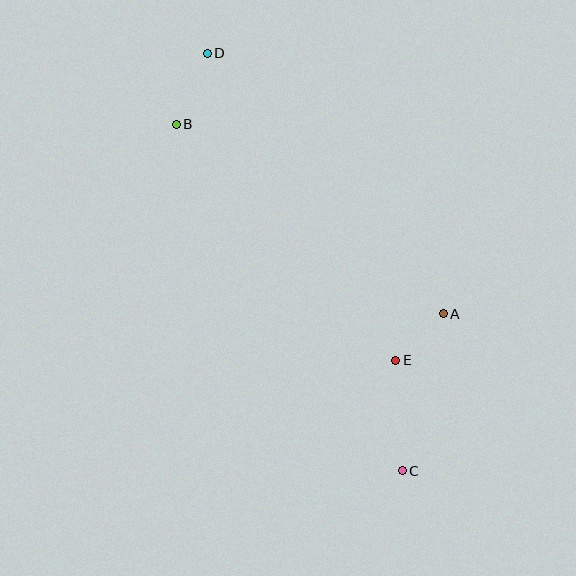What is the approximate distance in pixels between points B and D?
The distance between B and D is approximately 77 pixels.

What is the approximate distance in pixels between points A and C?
The distance between A and C is approximately 162 pixels.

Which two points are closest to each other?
Points A and E are closest to each other.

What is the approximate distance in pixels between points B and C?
The distance between B and C is approximately 413 pixels.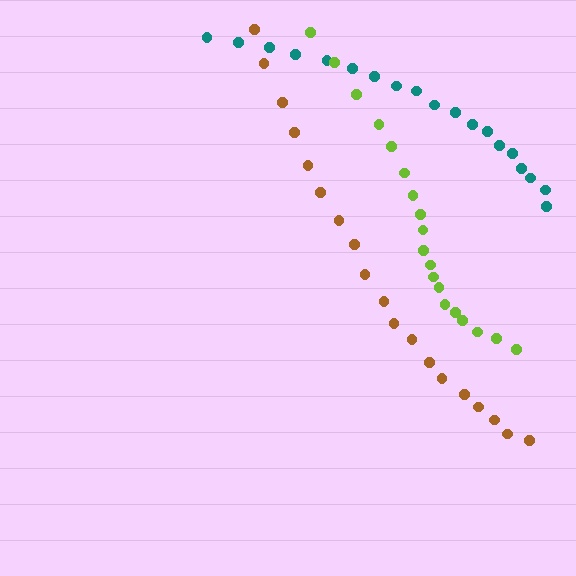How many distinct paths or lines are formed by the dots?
There are 3 distinct paths.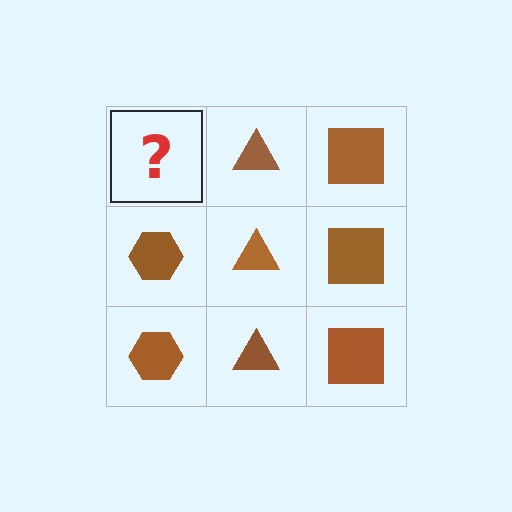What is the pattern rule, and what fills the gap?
The rule is that each column has a consistent shape. The gap should be filled with a brown hexagon.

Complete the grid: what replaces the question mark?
The question mark should be replaced with a brown hexagon.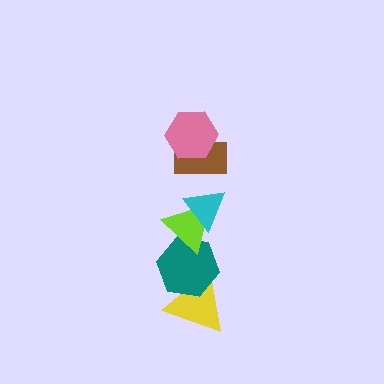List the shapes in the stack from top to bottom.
From top to bottom: the pink hexagon, the brown rectangle, the cyan triangle, the lime triangle, the teal hexagon, the yellow triangle.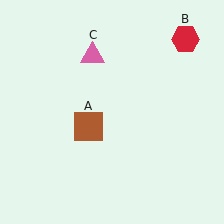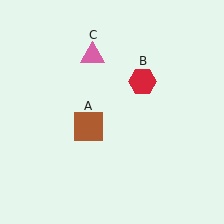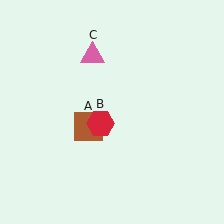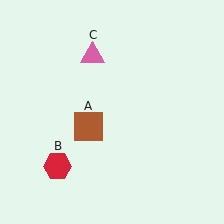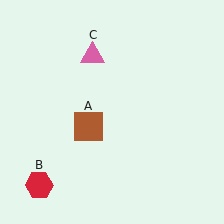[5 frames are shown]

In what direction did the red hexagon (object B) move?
The red hexagon (object B) moved down and to the left.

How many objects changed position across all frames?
1 object changed position: red hexagon (object B).